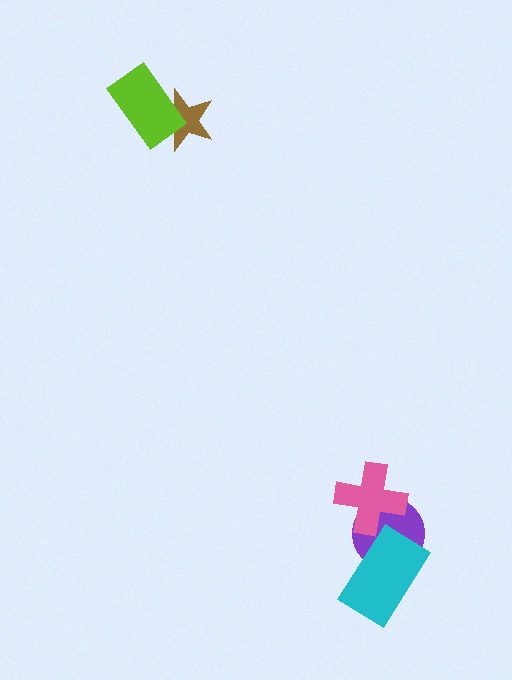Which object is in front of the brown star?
The lime rectangle is in front of the brown star.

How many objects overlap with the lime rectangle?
1 object overlaps with the lime rectangle.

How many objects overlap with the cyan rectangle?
1 object overlaps with the cyan rectangle.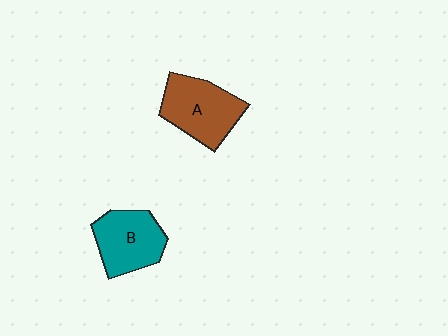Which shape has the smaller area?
Shape B (teal).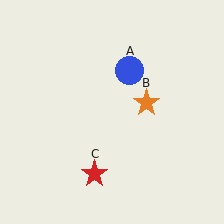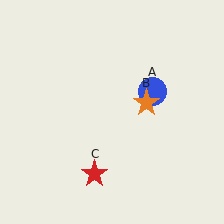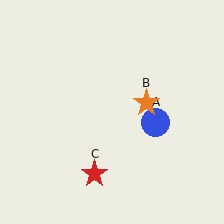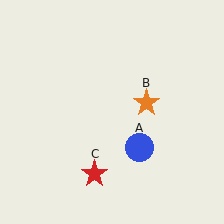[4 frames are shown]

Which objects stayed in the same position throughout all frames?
Orange star (object B) and red star (object C) remained stationary.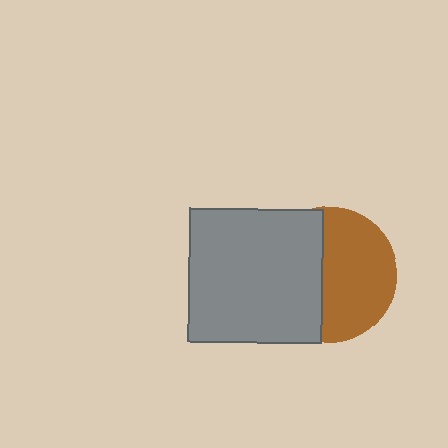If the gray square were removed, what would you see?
You would see the complete brown circle.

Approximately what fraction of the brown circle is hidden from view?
Roughly 43% of the brown circle is hidden behind the gray square.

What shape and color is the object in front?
The object in front is a gray square.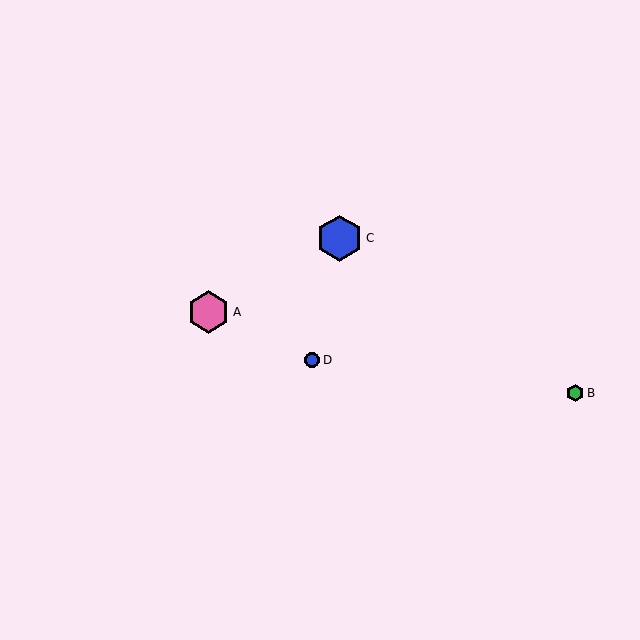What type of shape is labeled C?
Shape C is a blue hexagon.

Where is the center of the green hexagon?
The center of the green hexagon is at (575, 393).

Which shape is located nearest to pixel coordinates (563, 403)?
The green hexagon (labeled B) at (575, 393) is nearest to that location.